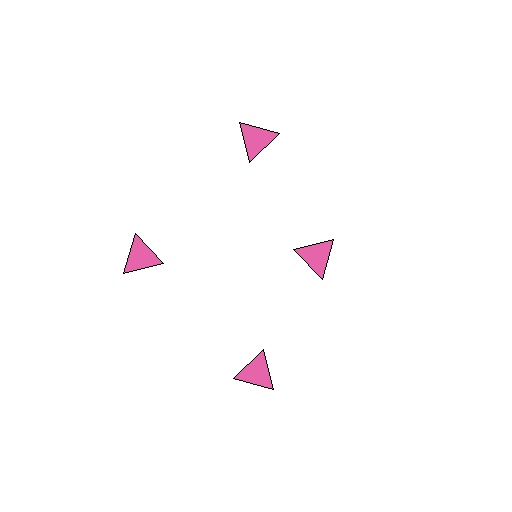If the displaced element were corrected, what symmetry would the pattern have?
It would have 4-fold rotational symmetry — the pattern would map onto itself every 90 degrees.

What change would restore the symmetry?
The symmetry would be restored by moving it outward, back onto the ring so that all 4 triangles sit at equal angles and equal distance from the center.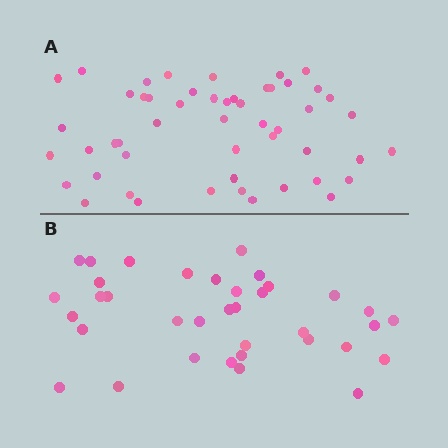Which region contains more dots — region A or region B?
Region A (the top region) has more dots.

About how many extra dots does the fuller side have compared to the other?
Region A has approximately 15 more dots than region B.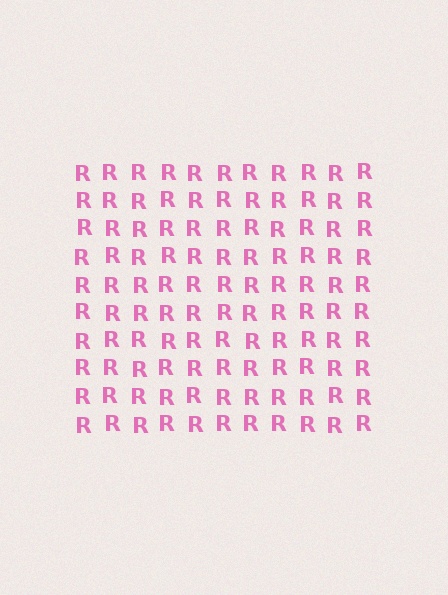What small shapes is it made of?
It is made of small letter R's.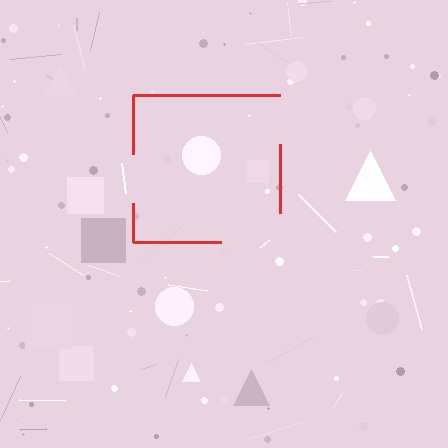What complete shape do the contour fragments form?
The contour fragments form a square.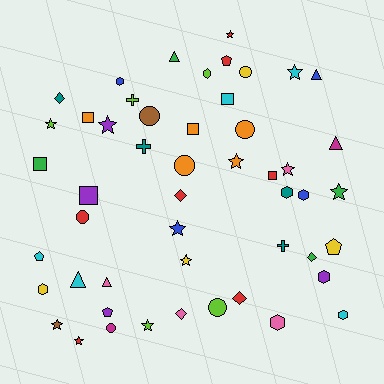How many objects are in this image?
There are 50 objects.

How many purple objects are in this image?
There are 4 purple objects.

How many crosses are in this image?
There are 3 crosses.